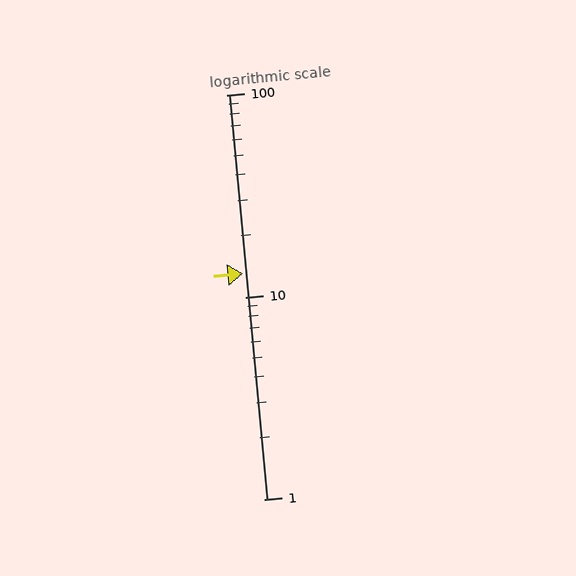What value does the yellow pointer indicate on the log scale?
The pointer indicates approximately 13.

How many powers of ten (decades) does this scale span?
The scale spans 2 decades, from 1 to 100.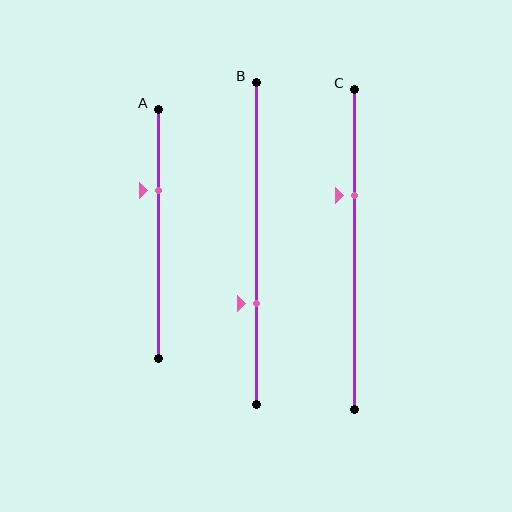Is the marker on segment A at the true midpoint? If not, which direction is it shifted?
No, the marker on segment A is shifted upward by about 18% of the segment length.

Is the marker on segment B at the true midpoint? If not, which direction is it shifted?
No, the marker on segment B is shifted downward by about 19% of the segment length.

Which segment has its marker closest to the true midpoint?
Segment C has its marker closest to the true midpoint.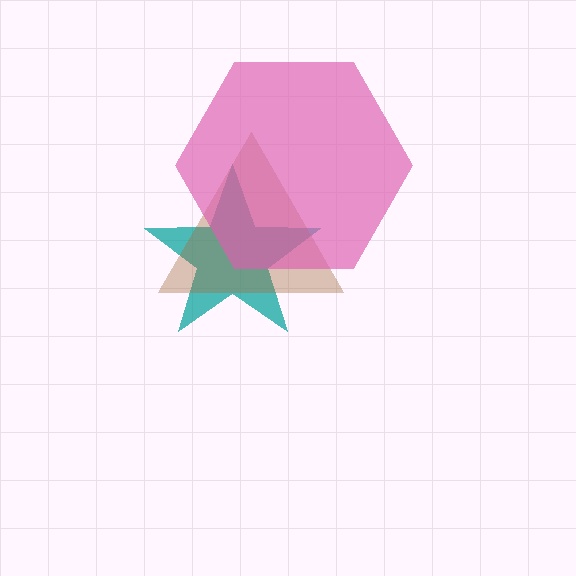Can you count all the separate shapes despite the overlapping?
Yes, there are 3 separate shapes.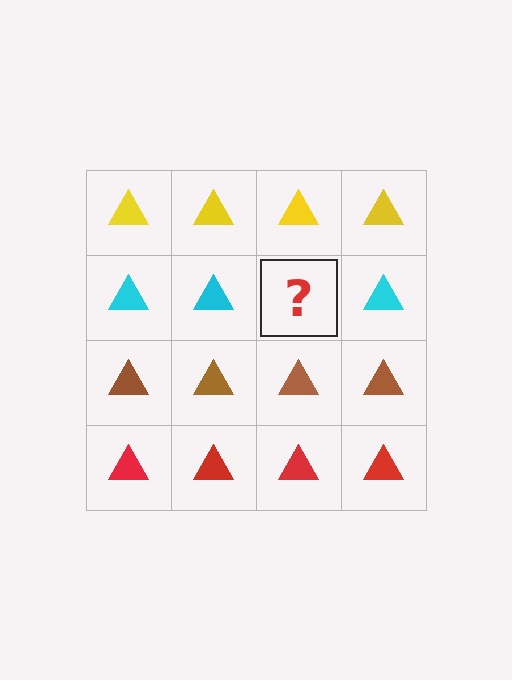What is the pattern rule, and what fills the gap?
The rule is that each row has a consistent color. The gap should be filled with a cyan triangle.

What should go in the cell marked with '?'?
The missing cell should contain a cyan triangle.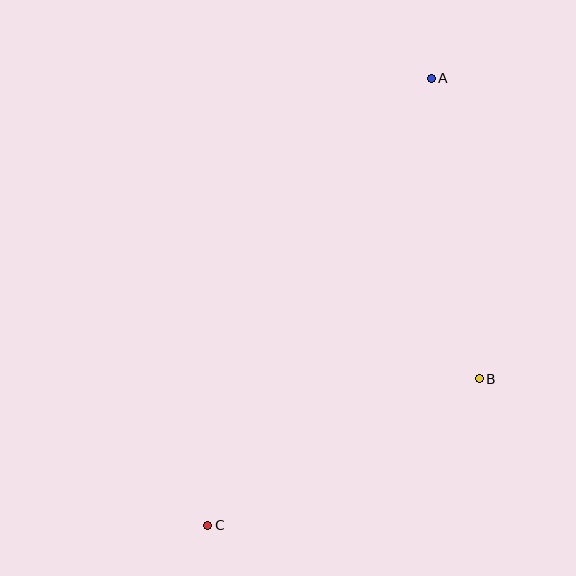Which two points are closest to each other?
Points A and B are closest to each other.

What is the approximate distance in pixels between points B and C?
The distance between B and C is approximately 308 pixels.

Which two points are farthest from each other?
Points A and C are farthest from each other.